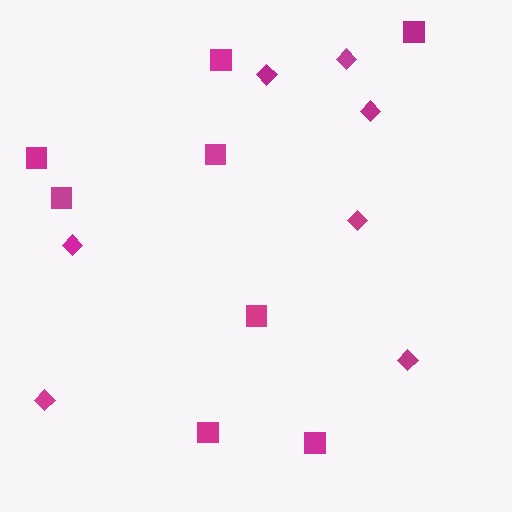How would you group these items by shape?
There are 2 groups: one group of squares (8) and one group of diamonds (7).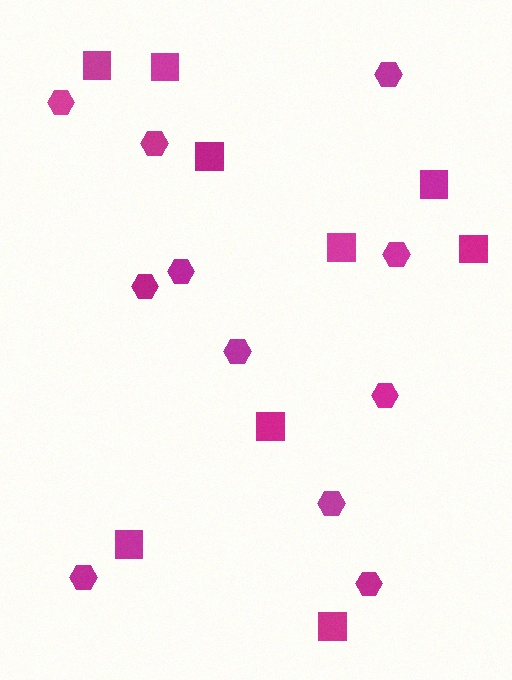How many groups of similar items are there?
There are 2 groups: one group of hexagons (11) and one group of squares (9).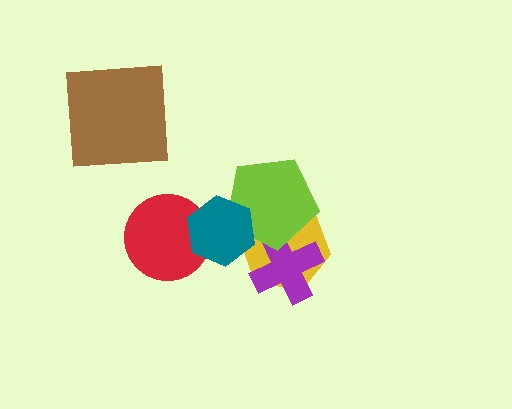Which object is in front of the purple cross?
The lime pentagon is in front of the purple cross.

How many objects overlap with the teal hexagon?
3 objects overlap with the teal hexagon.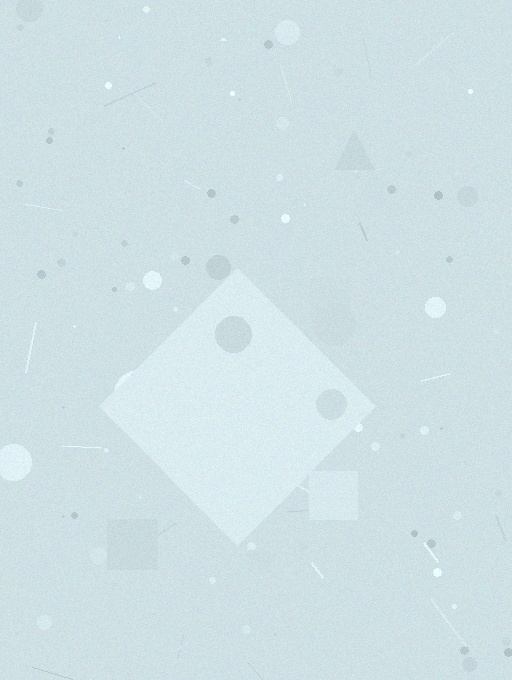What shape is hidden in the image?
A diamond is hidden in the image.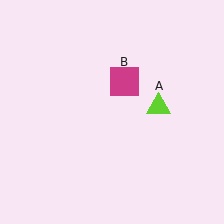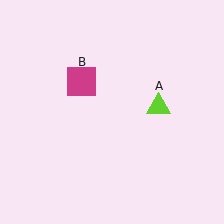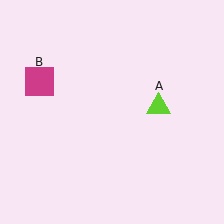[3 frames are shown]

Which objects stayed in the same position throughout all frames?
Lime triangle (object A) remained stationary.